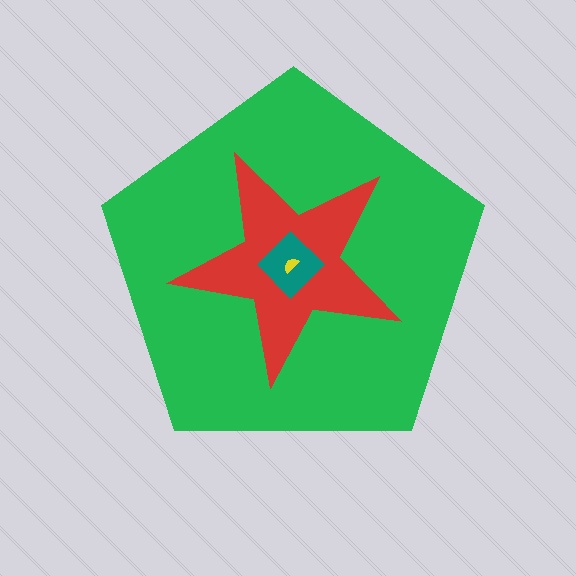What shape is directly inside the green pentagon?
The red star.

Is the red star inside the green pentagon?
Yes.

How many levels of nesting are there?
4.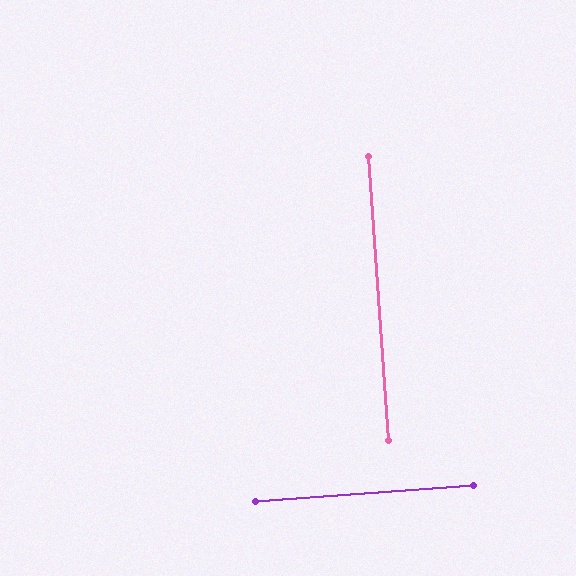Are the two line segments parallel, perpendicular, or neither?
Perpendicular — they meet at approximately 90°.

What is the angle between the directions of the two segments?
Approximately 90 degrees.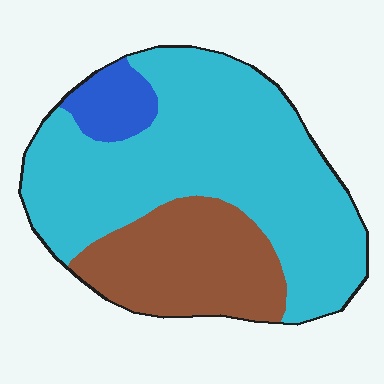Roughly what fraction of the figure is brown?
Brown takes up about one quarter (1/4) of the figure.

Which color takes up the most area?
Cyan, at roughly 65%.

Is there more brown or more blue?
Brown.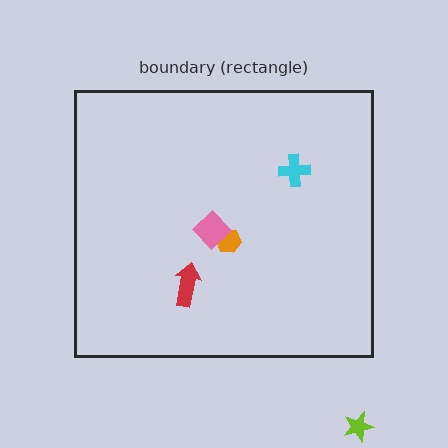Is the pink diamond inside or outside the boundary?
Inside.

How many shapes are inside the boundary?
4 inside, 1 outside.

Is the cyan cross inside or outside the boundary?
Inside.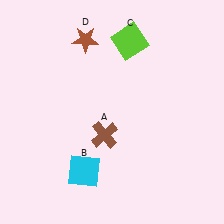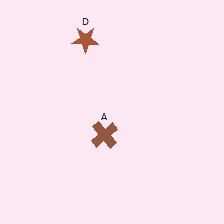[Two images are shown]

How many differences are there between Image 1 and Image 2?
There are 2 differences between the two images.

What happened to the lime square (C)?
The lime square (C) was removed in Image 2. It was in the top-right area of Image 1.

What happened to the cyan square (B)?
The cyan square (B) was removed in Image 2. It was in the bottom-left area of Image 1.